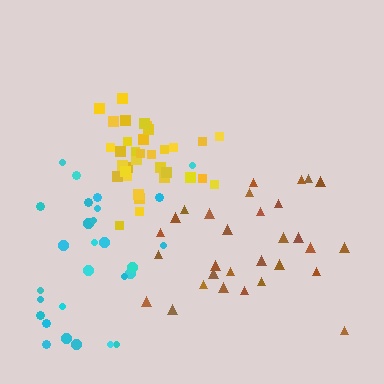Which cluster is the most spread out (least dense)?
Cyan.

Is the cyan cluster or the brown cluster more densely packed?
Brown.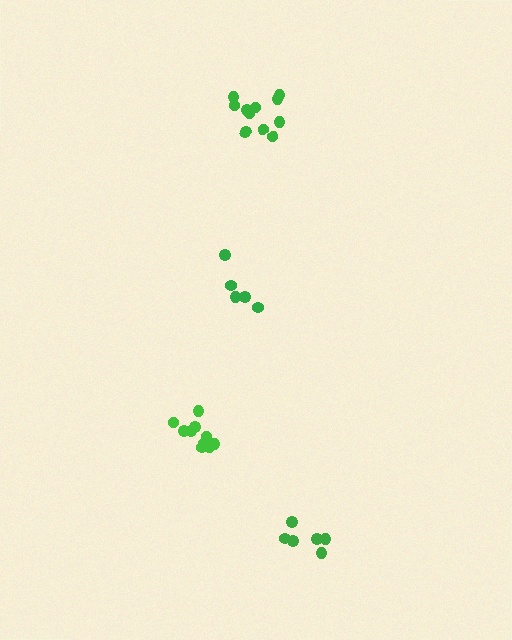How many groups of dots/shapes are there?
There are 4 groups.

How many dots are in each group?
Group 1: 11 dots, Group 2: 5 dots, Group 3: 6 dots, Group 4: 10 dots (32 total).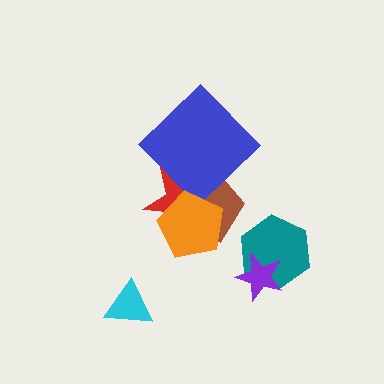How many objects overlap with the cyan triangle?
0 objects overlap with the cyan triangle.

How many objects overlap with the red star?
3 objects overlap with the red star.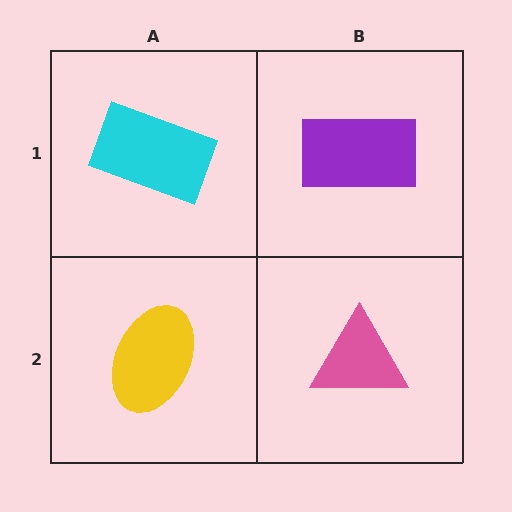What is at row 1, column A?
A cyan rectangle.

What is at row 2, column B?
A pink triangle.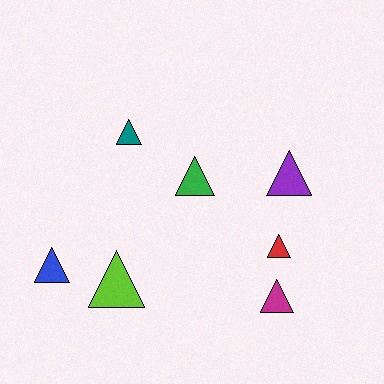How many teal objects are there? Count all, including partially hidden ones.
There is 1 teal object.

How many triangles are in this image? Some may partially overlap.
There are 7 triangles.